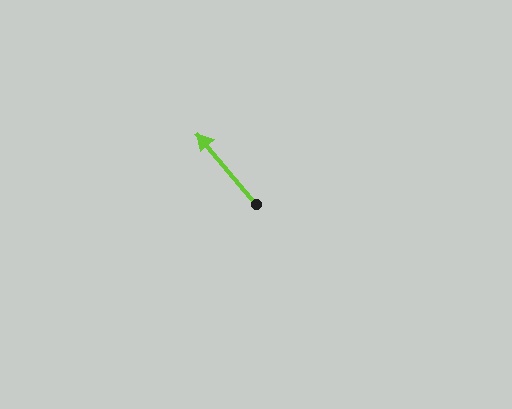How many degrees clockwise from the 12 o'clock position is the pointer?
Approximately 320 degrees.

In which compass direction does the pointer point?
Northwest.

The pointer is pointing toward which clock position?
Roughly 11 o'clock.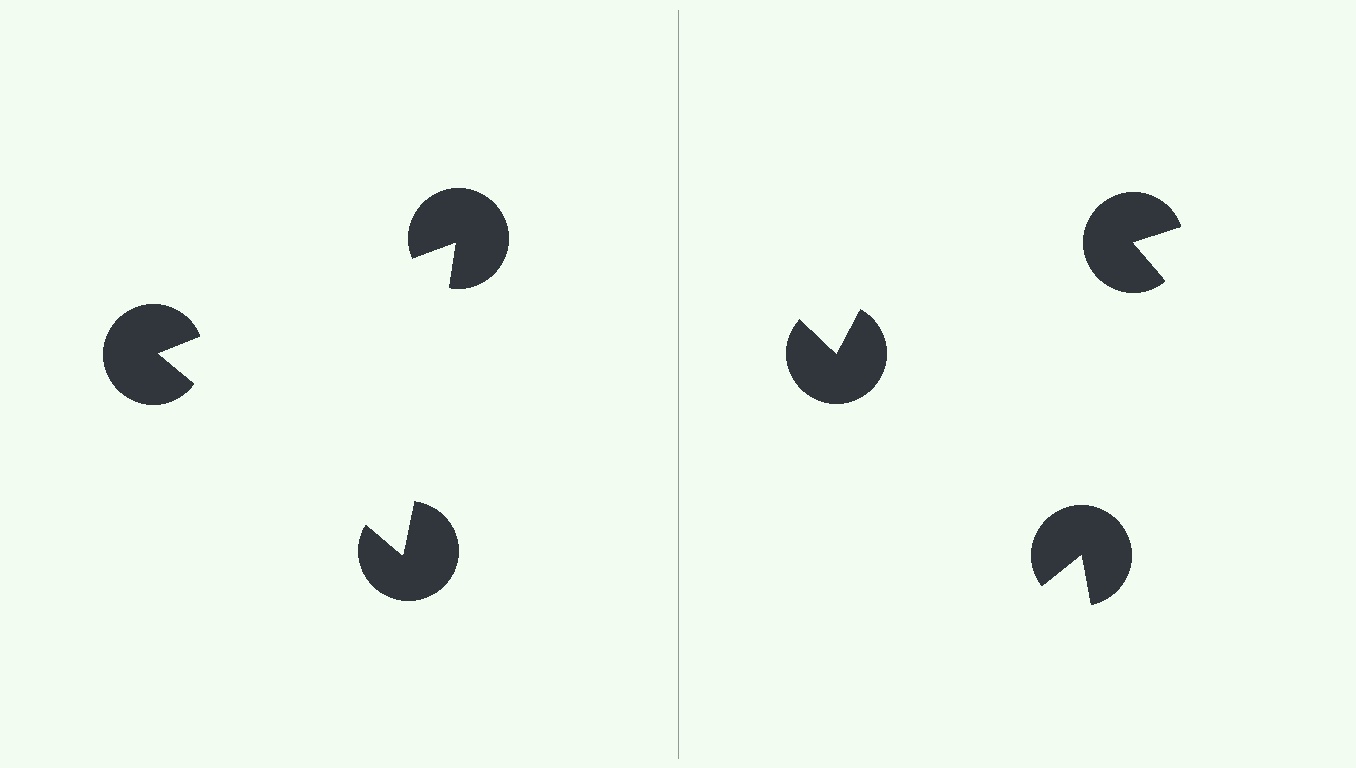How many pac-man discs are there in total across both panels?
6 — 3 on each side.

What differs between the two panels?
The pac-man discs are positioned identically on both sides; only the wedge orientations differ. On the left they align to a triangle; on the right they are misaligned.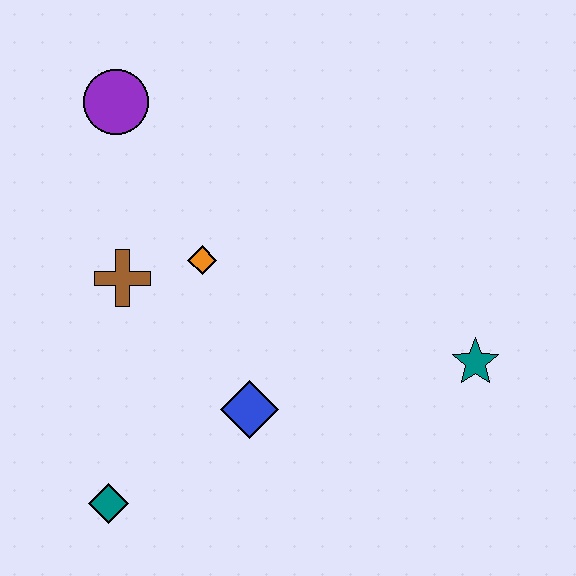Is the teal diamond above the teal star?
No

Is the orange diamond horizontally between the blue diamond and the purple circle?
Yes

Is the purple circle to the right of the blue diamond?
No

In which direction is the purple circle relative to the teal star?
The purple circle is to the left of the teal star.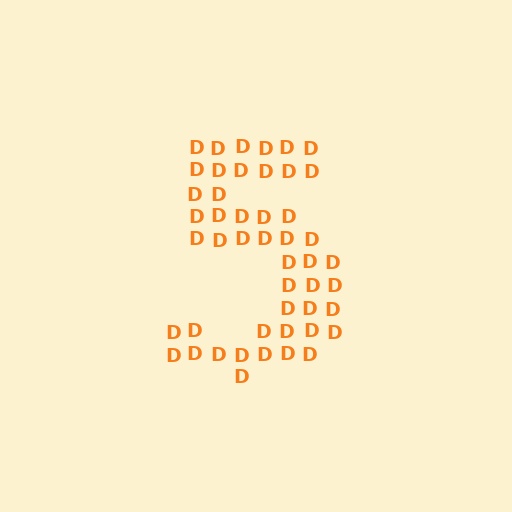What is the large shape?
The large shape is the digit 5.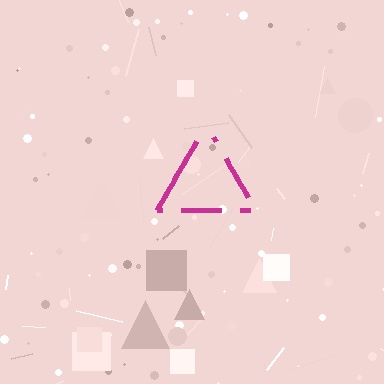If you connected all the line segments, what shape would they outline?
They would outline a triangle.